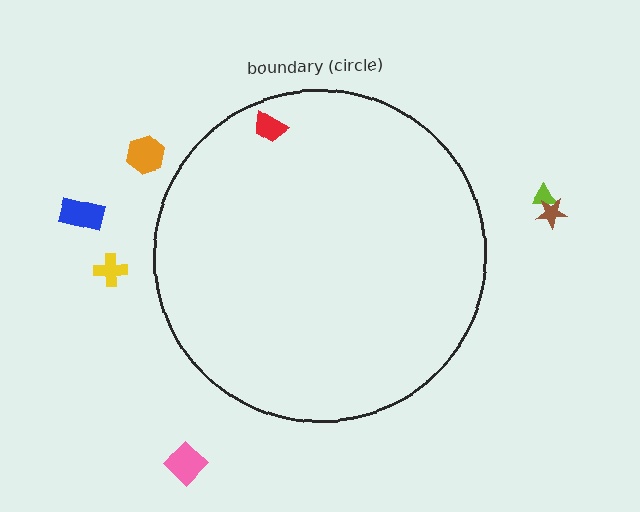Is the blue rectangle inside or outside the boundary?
Outside.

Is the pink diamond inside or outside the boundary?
Outside.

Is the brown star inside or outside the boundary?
Outside.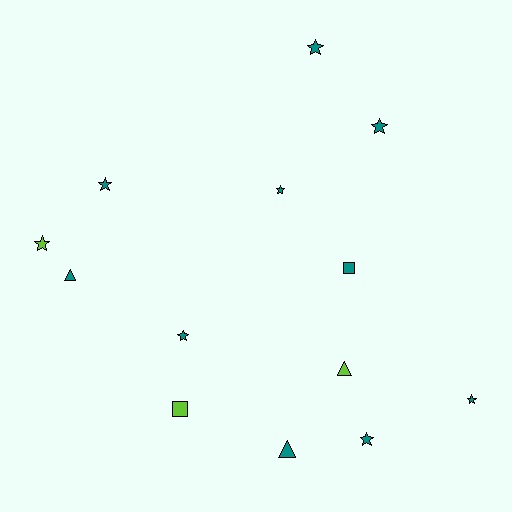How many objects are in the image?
There are 13 objects.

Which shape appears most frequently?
Star, with 8 objects.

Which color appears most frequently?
Teal, with 10 objects.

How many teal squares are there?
There is 1 teal square.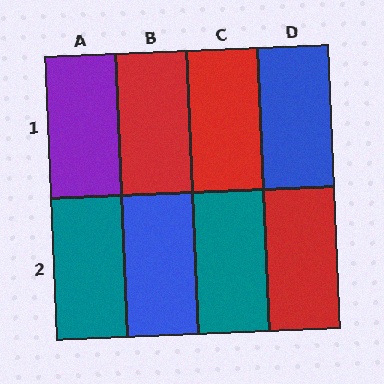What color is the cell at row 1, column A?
Purple.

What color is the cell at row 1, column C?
Red.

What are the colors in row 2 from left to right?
Teal, blue, teal, red.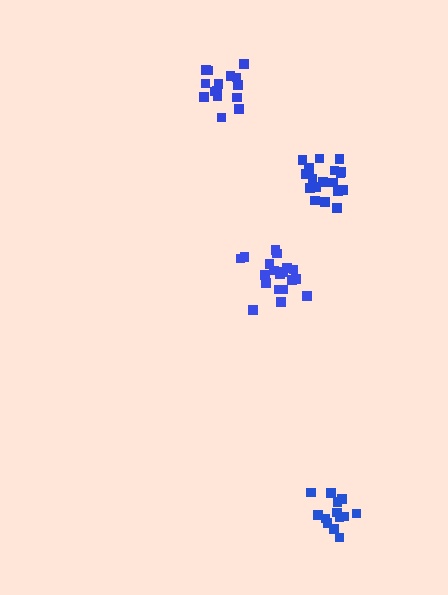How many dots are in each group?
Group 1: 15 dots, Group 2: 19 dots, Group 3: 13 dots, Group 4: 19 dots (66 total).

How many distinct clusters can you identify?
There are 4 distinct clusters.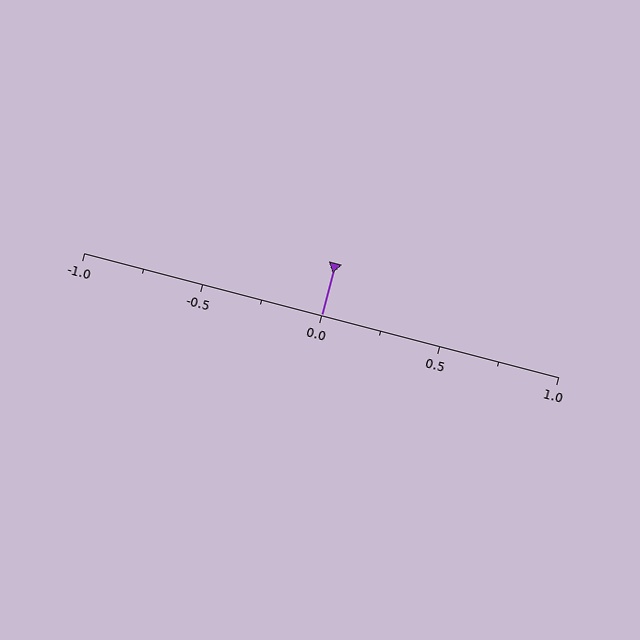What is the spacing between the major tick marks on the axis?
The major ticks are spaced 0.5 apart.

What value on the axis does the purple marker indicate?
The marker indicates approximately 0.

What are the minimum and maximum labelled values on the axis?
The axis runs from -1.0 to 1.0.